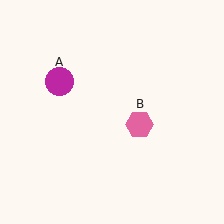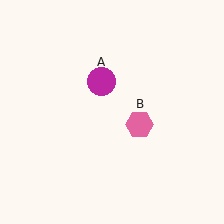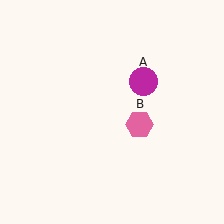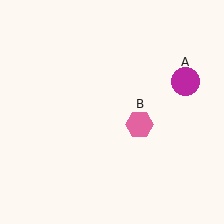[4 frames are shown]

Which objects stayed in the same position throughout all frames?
Pink hexagon (object B) remained stationary.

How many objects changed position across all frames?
1 object changed position: magenta circle (object A).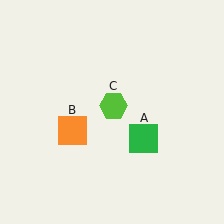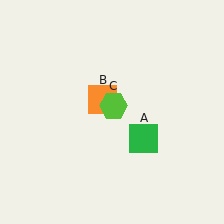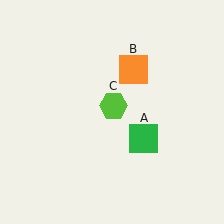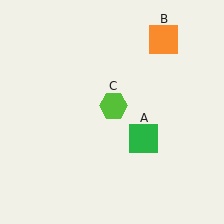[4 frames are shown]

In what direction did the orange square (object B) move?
The orange square (object B) moved up and to the right.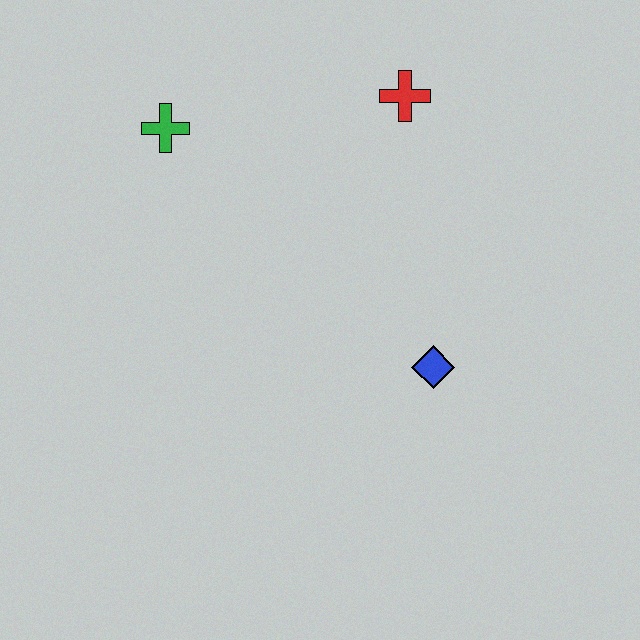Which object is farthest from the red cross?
The blue diamond is farthest from the red cross.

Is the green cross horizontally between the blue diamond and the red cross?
No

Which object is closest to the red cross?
The green cross is closest to the red cross.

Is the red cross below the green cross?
No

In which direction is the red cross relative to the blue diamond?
The red cross is above the blue diamond.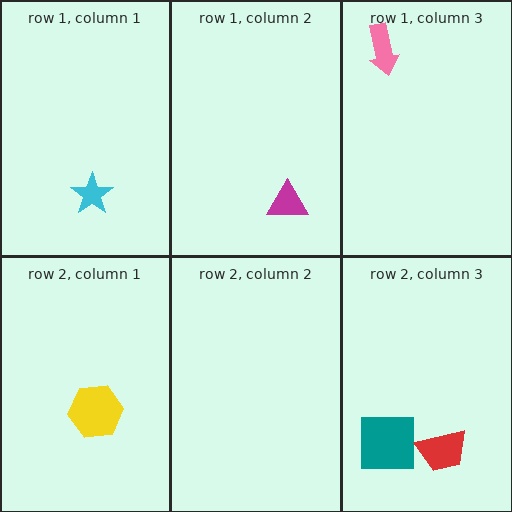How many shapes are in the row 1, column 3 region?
1.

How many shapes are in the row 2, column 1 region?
1.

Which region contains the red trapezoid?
The row 2, column 3 region.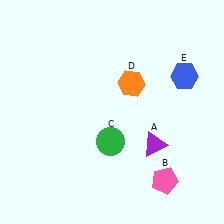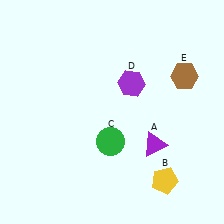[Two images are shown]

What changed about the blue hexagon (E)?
In Image 1, E is blue. In Image 2, it changed to brown.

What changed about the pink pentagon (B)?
In Image 1, B is pink. In Image 2, it changed to yellow.